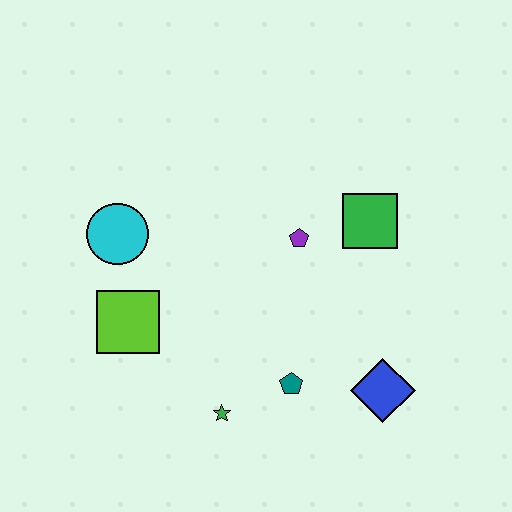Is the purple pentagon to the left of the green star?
No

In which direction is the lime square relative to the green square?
The lime square is to the left of the green square.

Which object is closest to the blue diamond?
The teal pentagon is closest to the blue diamond.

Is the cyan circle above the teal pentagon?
Yes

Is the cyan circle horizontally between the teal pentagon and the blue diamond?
No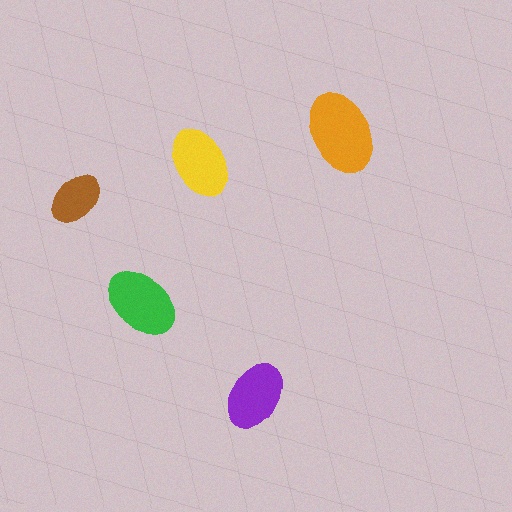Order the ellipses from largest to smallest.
the orange one, the green one, the yellow one, the purple one, the brown one.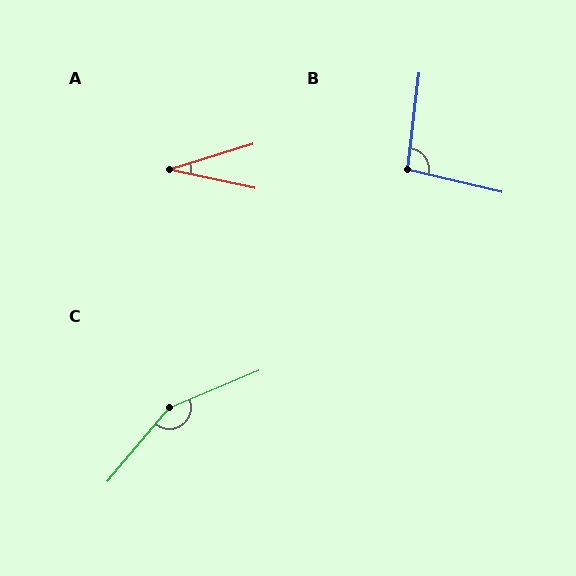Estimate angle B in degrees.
Approximately 97 degrees.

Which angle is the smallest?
A, at approximately 29 degrees.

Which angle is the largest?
C, at approximately 152 degrees.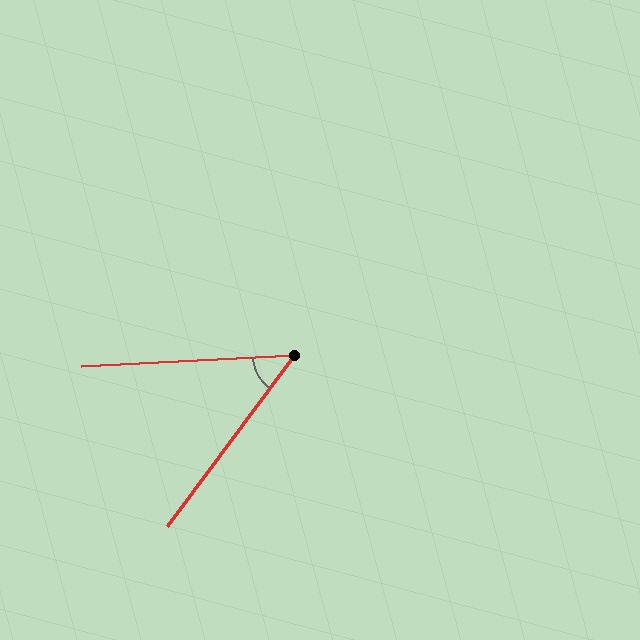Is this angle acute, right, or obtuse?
It is acute.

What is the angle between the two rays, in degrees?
Approximately 51 degrees.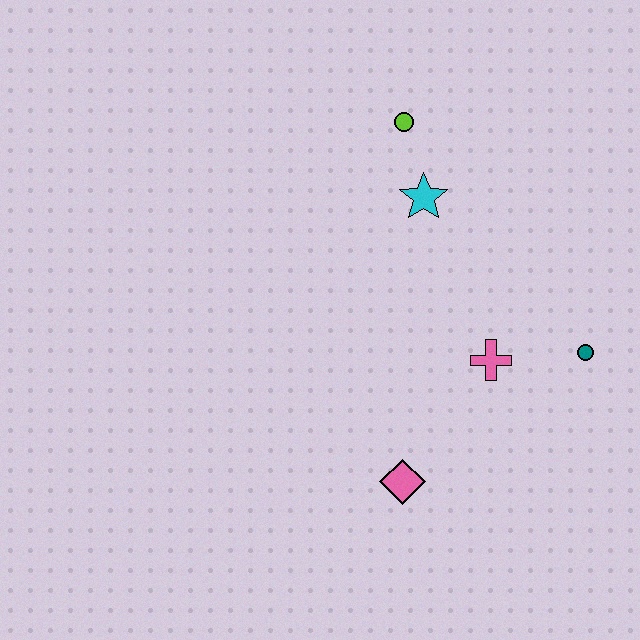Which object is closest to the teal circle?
The pink cross is closest to the teal circle.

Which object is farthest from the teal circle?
The lime circle is farthest from the teal circle.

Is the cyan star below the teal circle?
No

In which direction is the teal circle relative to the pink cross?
The teal circle is to the right of the pink cross.